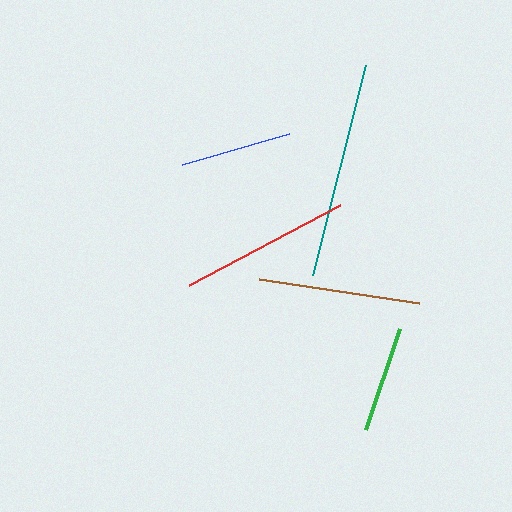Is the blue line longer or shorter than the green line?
The blue line is longer than the green line.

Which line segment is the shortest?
The green line is the shortest at approximately 107 pixels.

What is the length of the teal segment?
The teal segment is approximately 216 pixels long.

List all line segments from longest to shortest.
From longest to shortest: teal, red, brown, blue, green.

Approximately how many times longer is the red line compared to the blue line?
The red line is approximately 1.5 times the length of the blue line.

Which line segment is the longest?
The teal line is the longest at approximately 216 pixels.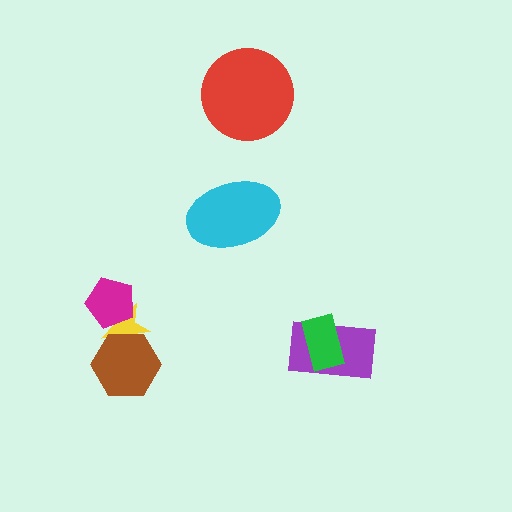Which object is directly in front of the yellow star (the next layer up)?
The magenta pentagon is directly in front of the yellow star.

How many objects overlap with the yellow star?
2 objects overlap with the yellow star.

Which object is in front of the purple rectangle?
The green rectangle is in front of the purple rectangle.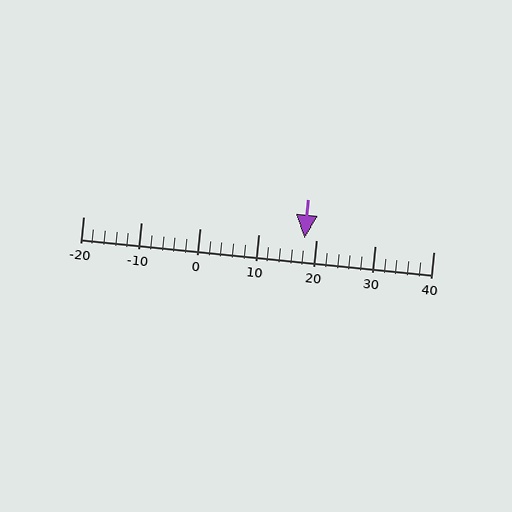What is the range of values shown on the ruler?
The ruler shows values from -20 to 40.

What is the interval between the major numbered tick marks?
The major tick marks are spaced 10 units apart.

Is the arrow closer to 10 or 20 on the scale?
The arrow is closer to 20.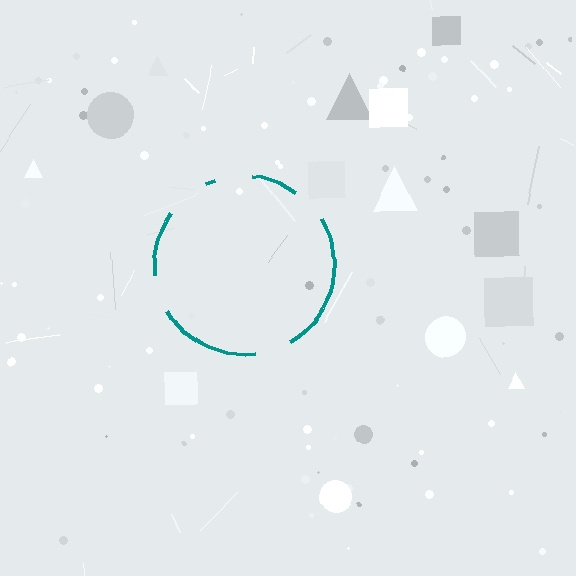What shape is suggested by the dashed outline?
The dashed outline suggests a circle.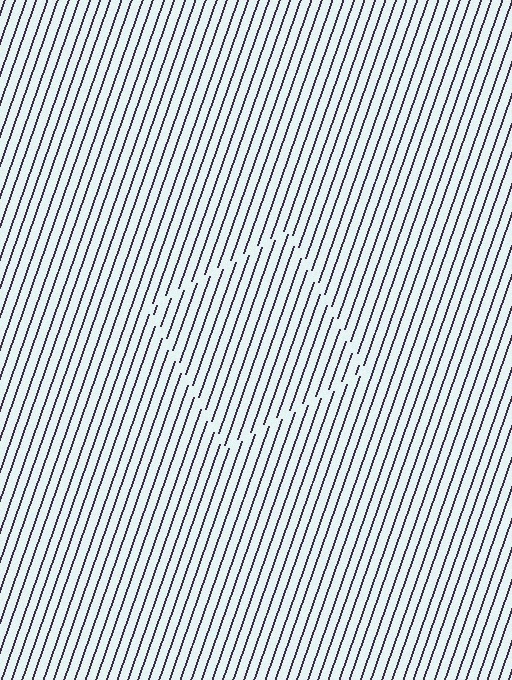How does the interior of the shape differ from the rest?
The interior of the shape contains the same grating, shifted by half a period — the contour is defined by the phase discontinuity where line-ends from the inner and outer gratings abut.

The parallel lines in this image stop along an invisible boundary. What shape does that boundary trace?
An illusory square. The interior of the shape contains the same grating, shifted by half a period — the contour is defined by the phase discontinuity where line-ends from the inner and outer gratings abut.